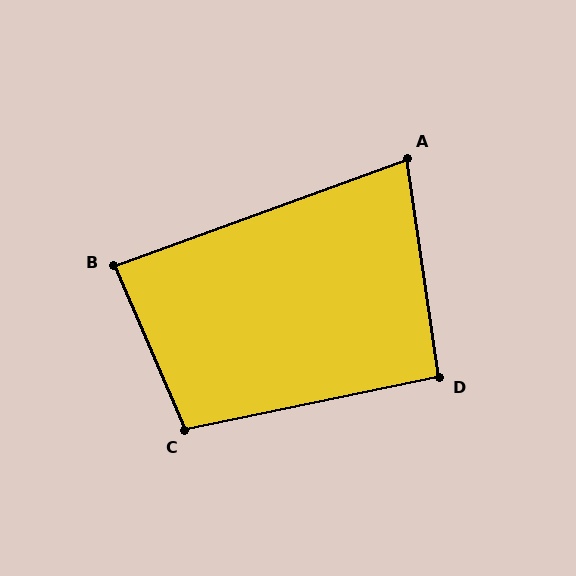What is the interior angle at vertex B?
Approximately 87 degrees (approximately right).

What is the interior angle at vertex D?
Approximately 93 degrees (approximately right).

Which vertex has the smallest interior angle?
A, at approximately 78 degrees.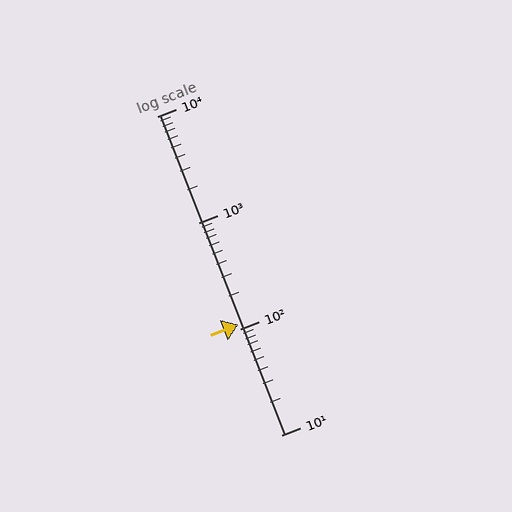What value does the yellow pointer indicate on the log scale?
The pointer indicates approximately 110.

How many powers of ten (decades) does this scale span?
The scale spans 3 decades, from 10 to 10000.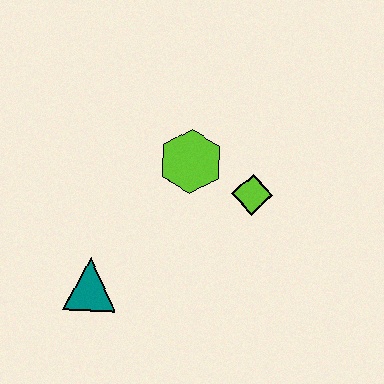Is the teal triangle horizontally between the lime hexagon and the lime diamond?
No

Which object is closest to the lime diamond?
The lime hexagon is closest to the lime diamond.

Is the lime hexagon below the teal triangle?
No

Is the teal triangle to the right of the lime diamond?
No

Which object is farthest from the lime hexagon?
The teal triangle is farthest from the lime hexagon.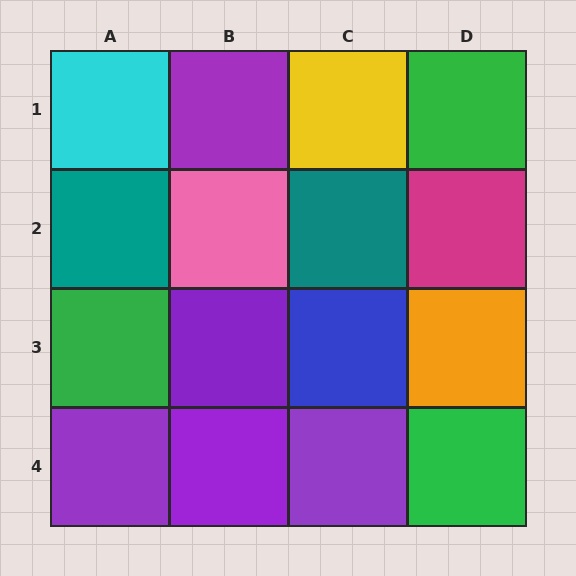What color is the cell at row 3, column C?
Blue.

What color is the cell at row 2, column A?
Teal.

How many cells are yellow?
1 cell is yellow.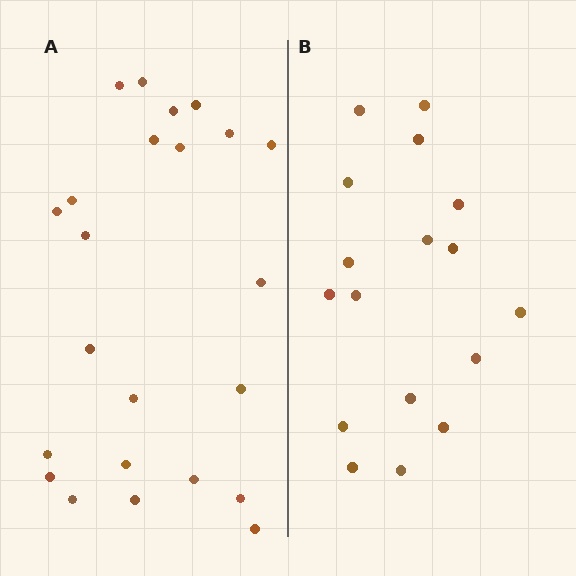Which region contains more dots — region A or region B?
Region A (the left region) has more dots.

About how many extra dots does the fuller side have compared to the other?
Region A has about 6 more dots than region B.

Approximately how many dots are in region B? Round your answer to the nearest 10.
About 20 dots. (The exact count is 17, which rounds to 20.)